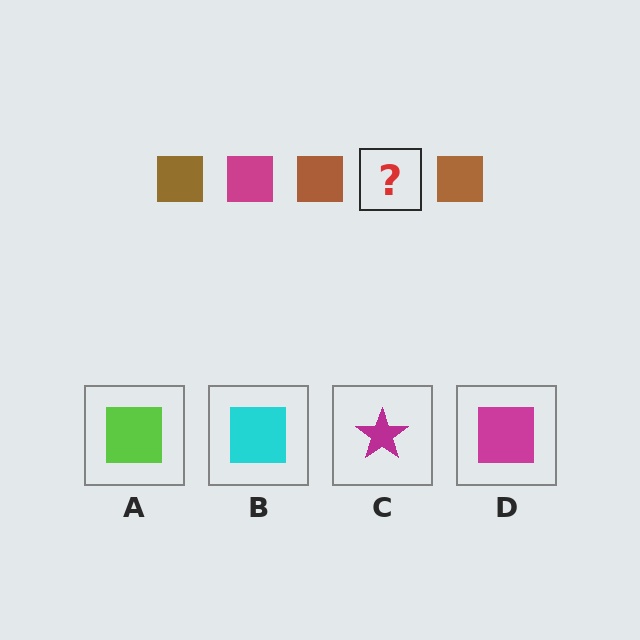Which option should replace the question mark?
Option D.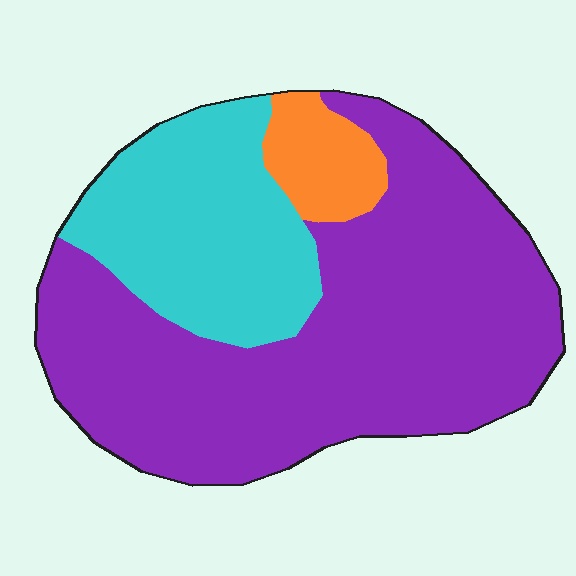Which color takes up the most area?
Purple, at roughly 65%.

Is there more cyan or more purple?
Purple.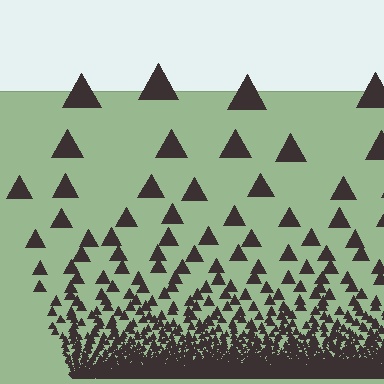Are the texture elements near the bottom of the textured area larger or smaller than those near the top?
Smaller. The gradient is inverted — elements near the bottom are smaller and denser.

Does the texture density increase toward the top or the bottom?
Density increases toward the bottom.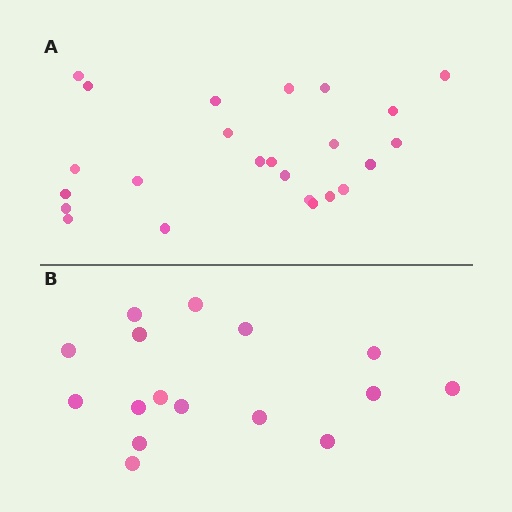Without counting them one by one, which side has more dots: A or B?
Region A (the top region) has more dots.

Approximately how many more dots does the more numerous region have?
Region A has roughly 8 or so more dots than region B.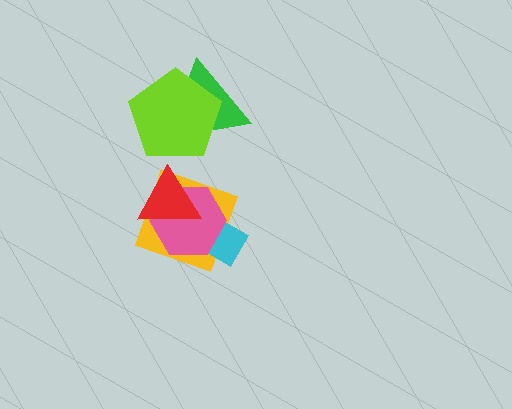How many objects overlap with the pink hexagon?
3 objects overlap with the pink hexagon.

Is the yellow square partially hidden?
Yes, it is partially covered by another shape.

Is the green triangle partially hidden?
Yes, it is partially covered by another shape.